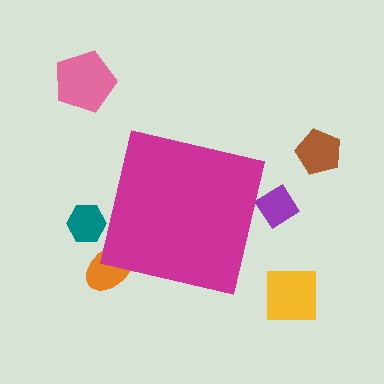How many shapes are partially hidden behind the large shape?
3 shapes are partially hidden.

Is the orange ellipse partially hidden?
Yes, the orange ellipse is partially hidden behind the magenta square.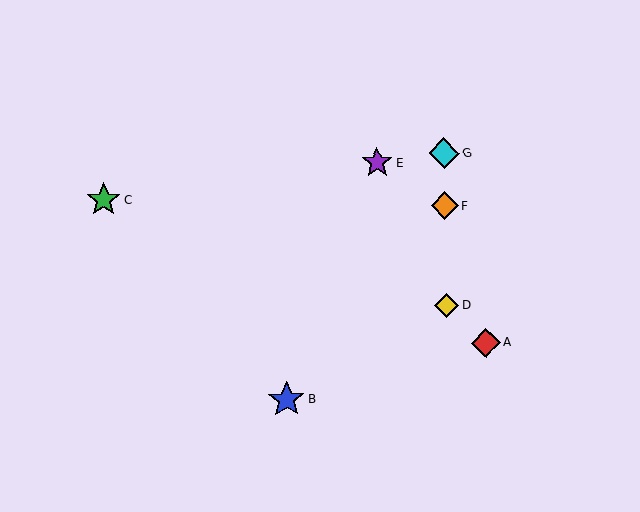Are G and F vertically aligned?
Yes, both are at x≈444.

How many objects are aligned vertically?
3 objects (D, F, G) are aligned vertically.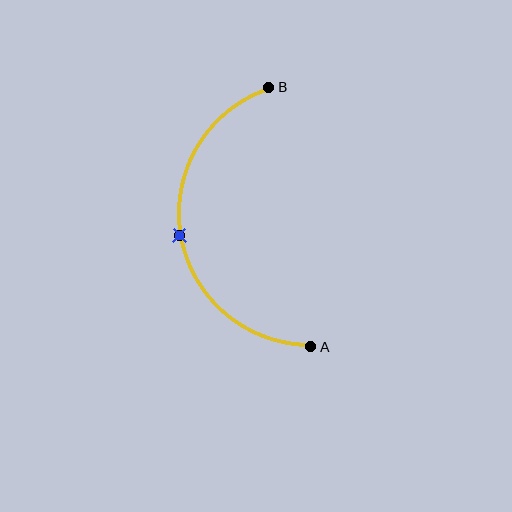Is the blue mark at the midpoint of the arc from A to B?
Yes. The blue mark lies on the arc at equal arc-length from both A and B — it is the arc midpoint.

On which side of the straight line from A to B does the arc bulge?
The arc bulges to the left of the straight line connecting A and B.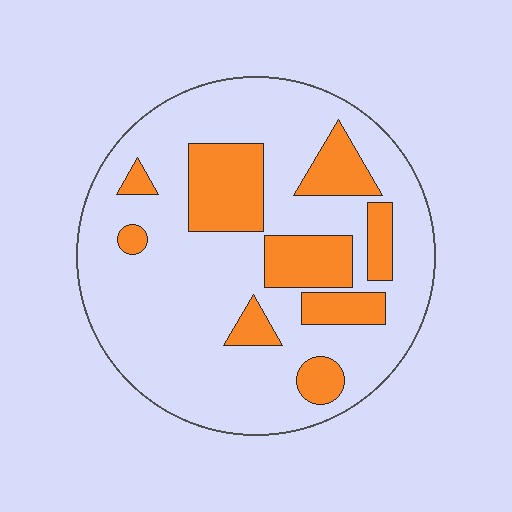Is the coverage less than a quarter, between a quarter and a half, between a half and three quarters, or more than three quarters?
Less than a quarter.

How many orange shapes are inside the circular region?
9.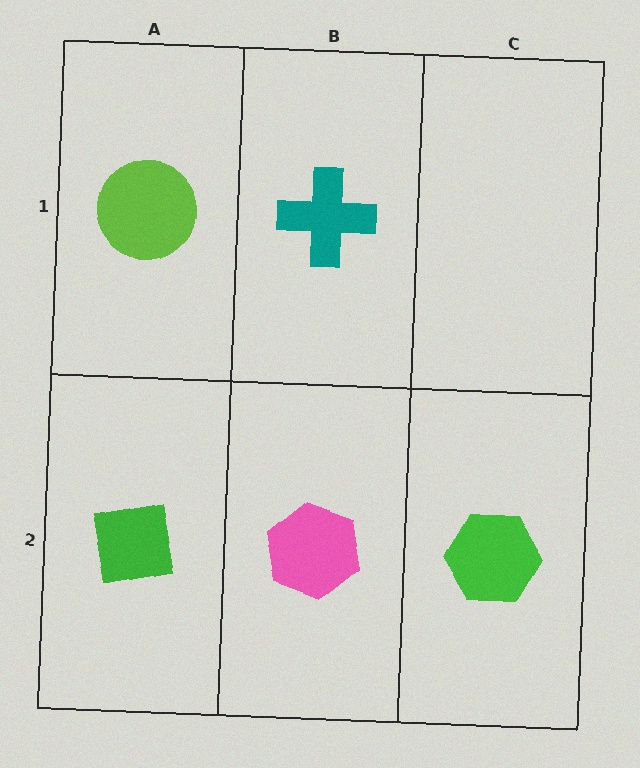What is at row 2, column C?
A green hexagon.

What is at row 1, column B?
A teal cross.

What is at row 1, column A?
A lime circle.